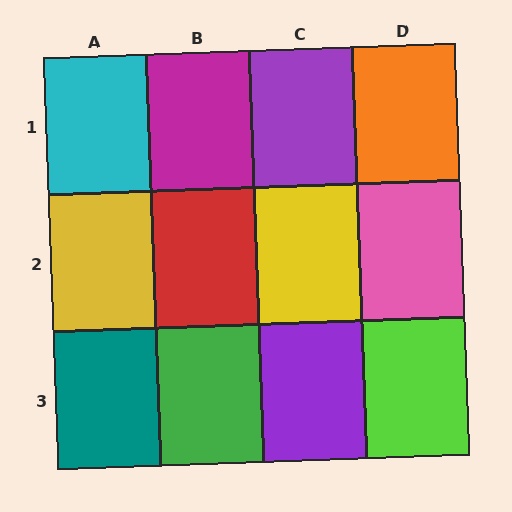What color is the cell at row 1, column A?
Cyan.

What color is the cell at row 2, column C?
Yellow.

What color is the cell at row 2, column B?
Red.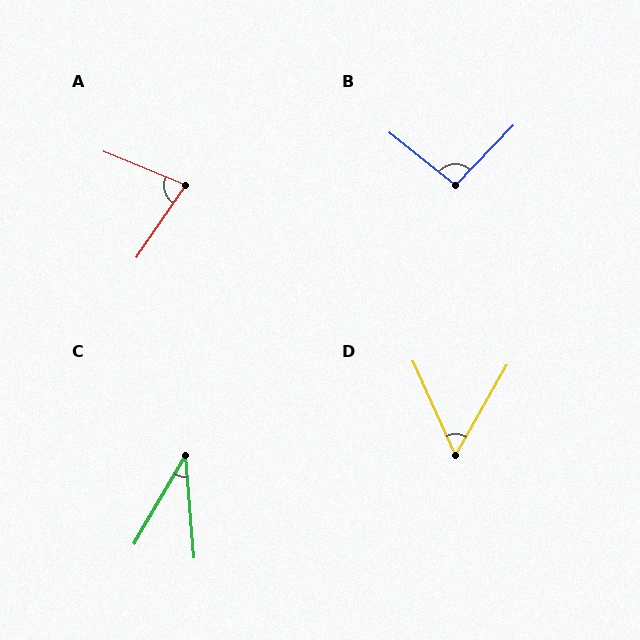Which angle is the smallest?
C, at approximately 35 degrees.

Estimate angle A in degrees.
Approximately 78 degrees.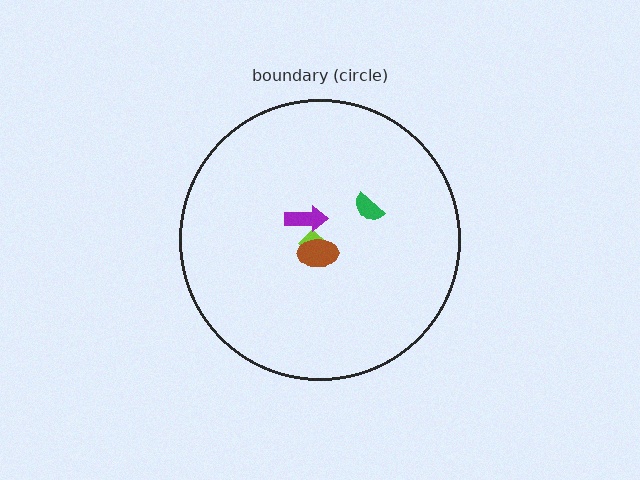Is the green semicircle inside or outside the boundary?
Inside.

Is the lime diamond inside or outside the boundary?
Inside.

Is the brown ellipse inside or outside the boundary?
Inside.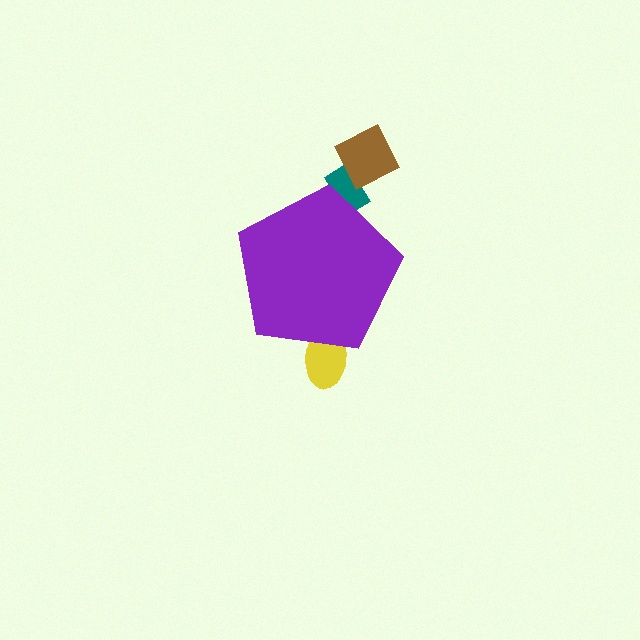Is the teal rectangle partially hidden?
Yes, the teal rectangle is partially hidden behind the purple pentagon.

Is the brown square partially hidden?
No, the brown square is fully visible.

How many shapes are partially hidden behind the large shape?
2 shapes are partially hidden.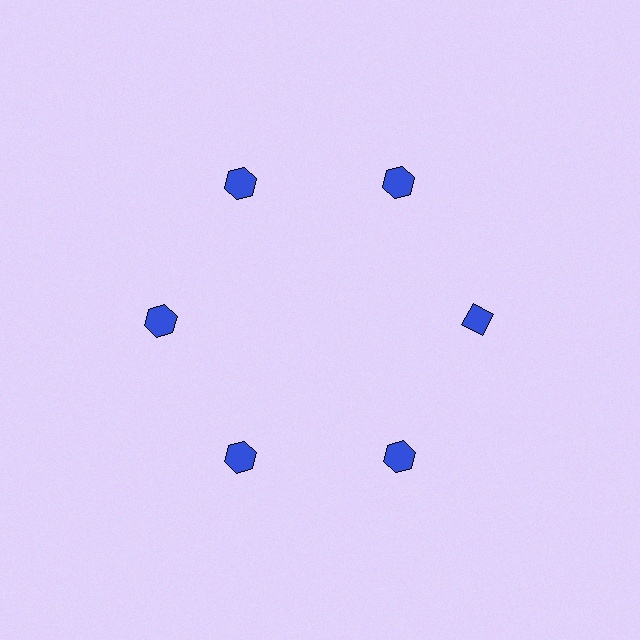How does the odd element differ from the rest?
It has a different shape: diamond instead of hexagon.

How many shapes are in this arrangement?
There are 6 shapes arranged in a ring pattern.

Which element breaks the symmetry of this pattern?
The blue diamond at roughly the 3 o'clock position breaks the symmetry. All other shapes are blue hexagons.